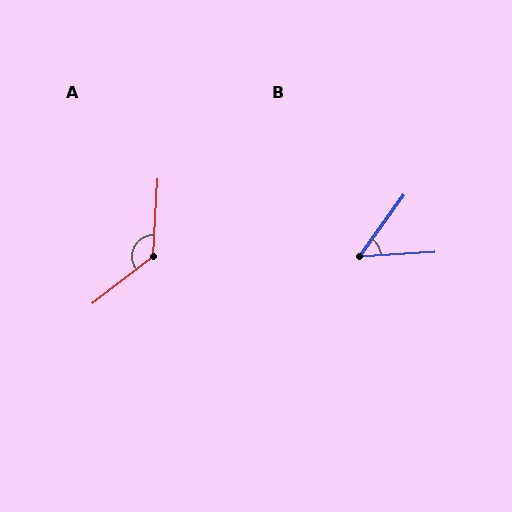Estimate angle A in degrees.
Approximately 131 degrees.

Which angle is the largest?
A, at approximately 131 degrees.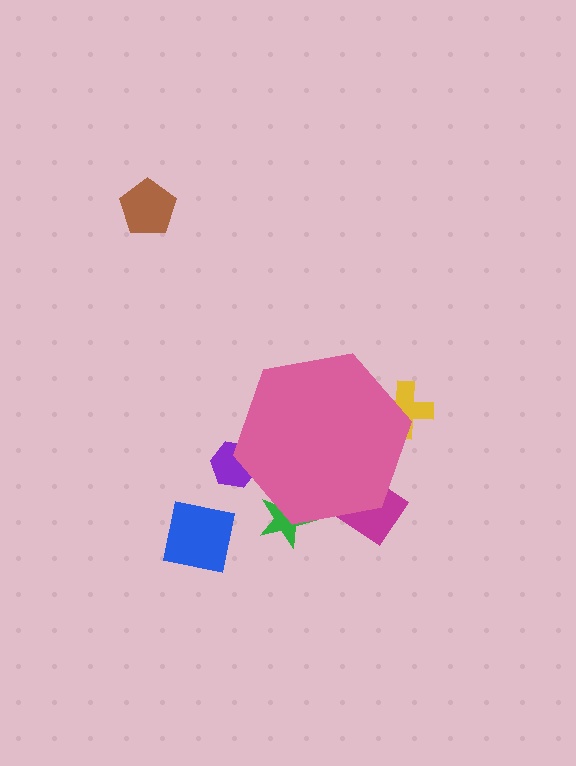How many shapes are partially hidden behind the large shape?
4 shapes are partially hidden.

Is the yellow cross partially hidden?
Yes, the yellow cross is partially hidden behind the pink hexagon.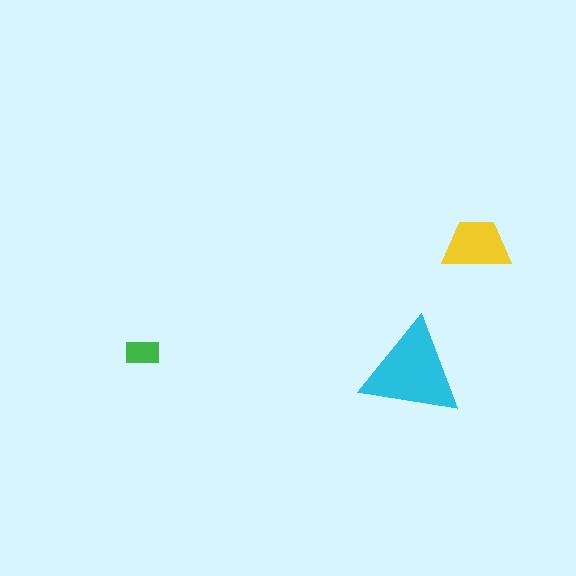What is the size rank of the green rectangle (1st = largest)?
3rd.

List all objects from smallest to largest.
The green rectangle, the yellow trapezoid, the cyan triangle.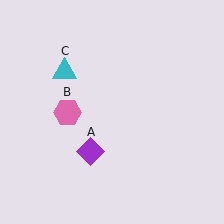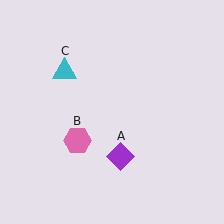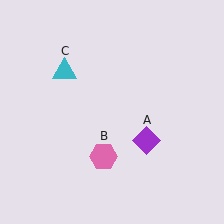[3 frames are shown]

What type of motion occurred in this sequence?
The purple diamond (object A), pink hexagon (object B) rotated counterclockwise around the center of the scene.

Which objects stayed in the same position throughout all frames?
Cyan triangle (object C) remained stationary.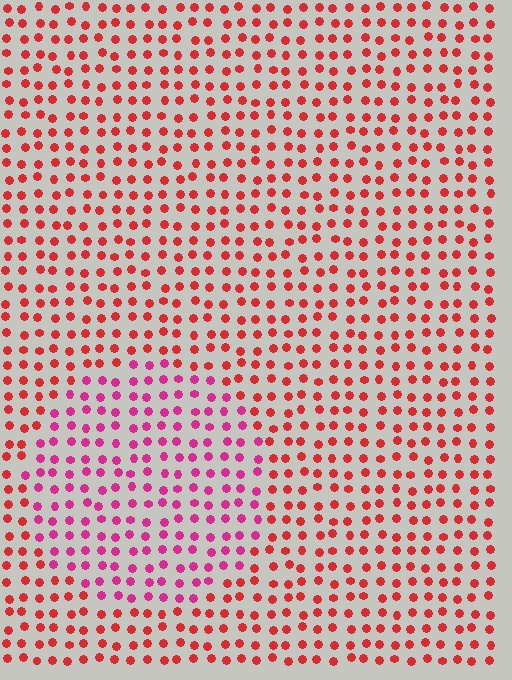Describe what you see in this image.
The image is filled with small red elements in a uniform arrangement. A circle-shaped region is visible where the elements are tinted to a slightly different hue, forming a subtle color boundary.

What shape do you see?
I see a circle.